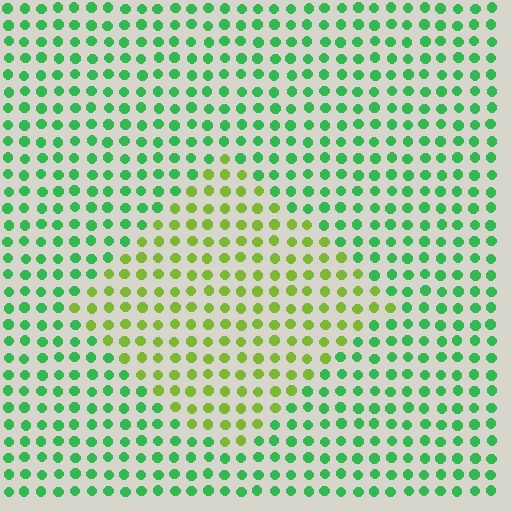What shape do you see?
I see a diamond.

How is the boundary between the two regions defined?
The boundary is defined purely by a slight shift in hue (about 46 degrees). Spacing, size, and orientation are identical on both sides.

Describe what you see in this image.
The image is filled with small green elements in a uniform arrangement. A diamond-shaped region is visible where the elements are tinted to a slightly different hue, forming a subtle color boundary.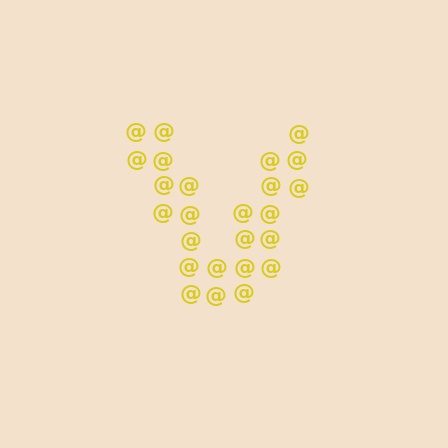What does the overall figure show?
The overall figure shows the letter V.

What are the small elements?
The small elements are at signs.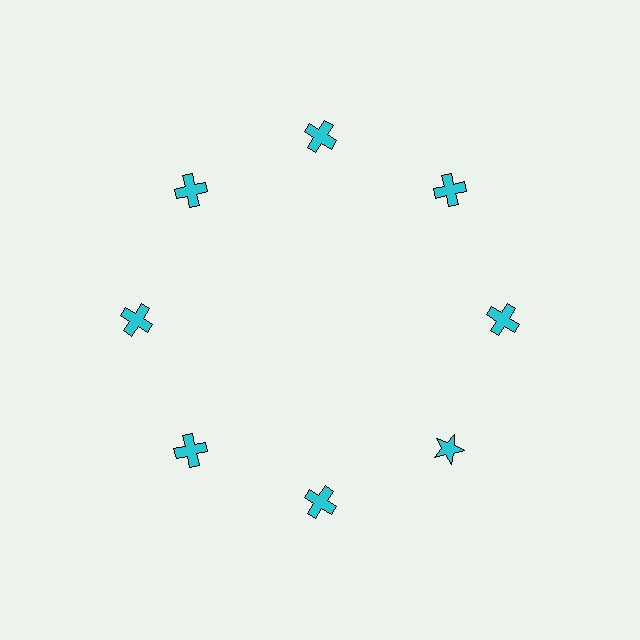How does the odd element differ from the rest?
It has a different shape: star instead of cross.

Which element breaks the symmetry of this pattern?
The cyan star at roughly the 4 o'clock position breaks the symmetry. All other shapes are cyan crosses.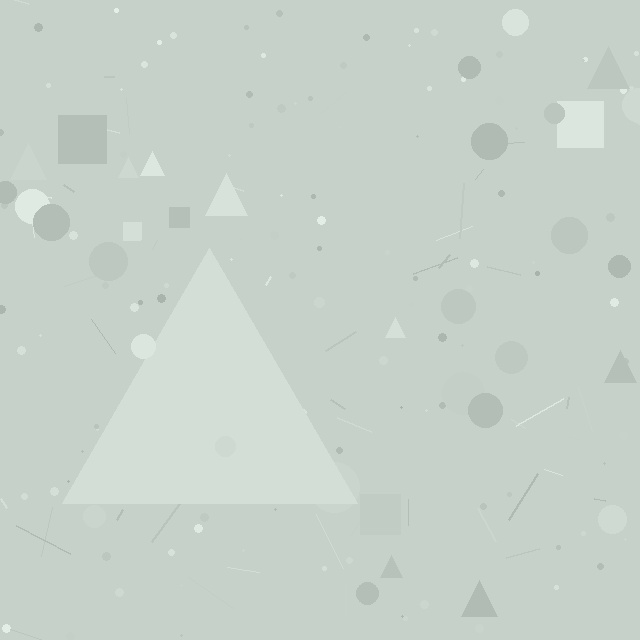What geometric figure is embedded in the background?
A triangle is embedded in the background.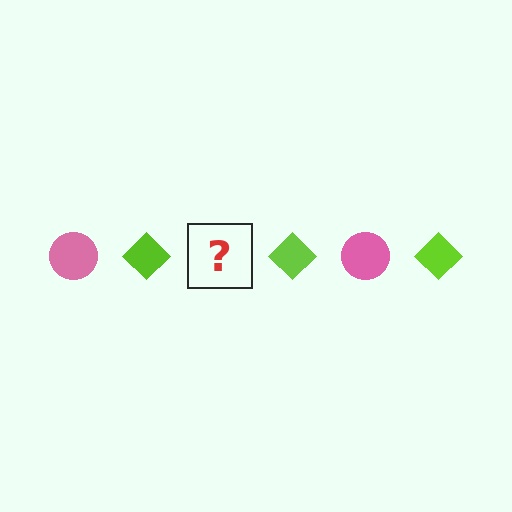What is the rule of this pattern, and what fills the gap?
The rule is that the pattern alternates between pink circle and lime diamond. The gap should be filled with a pink circle.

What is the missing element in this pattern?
The missing element is a pink circle.